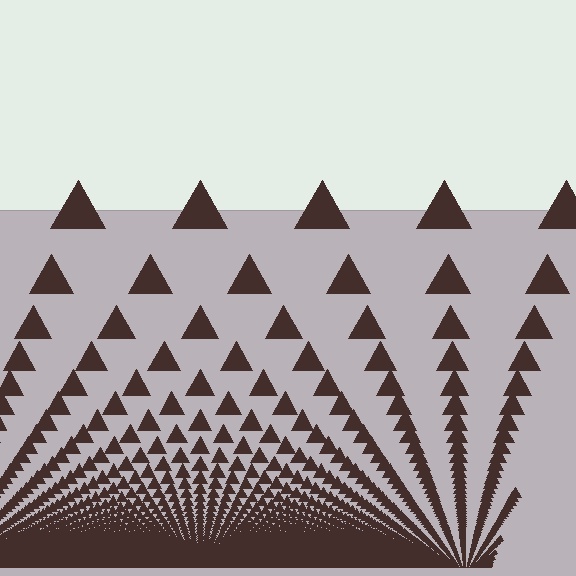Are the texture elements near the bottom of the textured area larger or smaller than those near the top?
Smaller. The gradient is inverted — elements near the bottom are smaller and denser.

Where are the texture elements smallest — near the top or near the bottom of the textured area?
Near the bottom.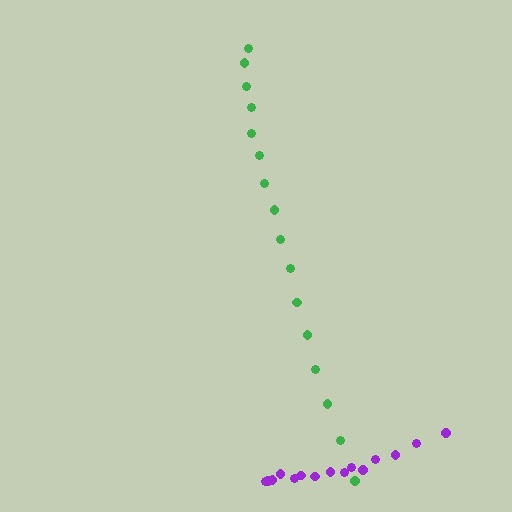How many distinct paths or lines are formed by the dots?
There are 2 distinct paths.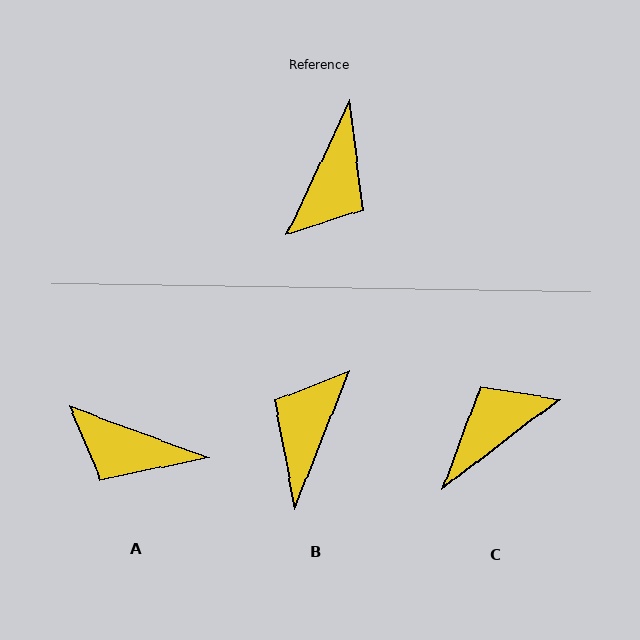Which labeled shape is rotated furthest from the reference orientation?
B, about 176 degrees away.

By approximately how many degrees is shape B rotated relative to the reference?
Approximately 176 degrees clockwise.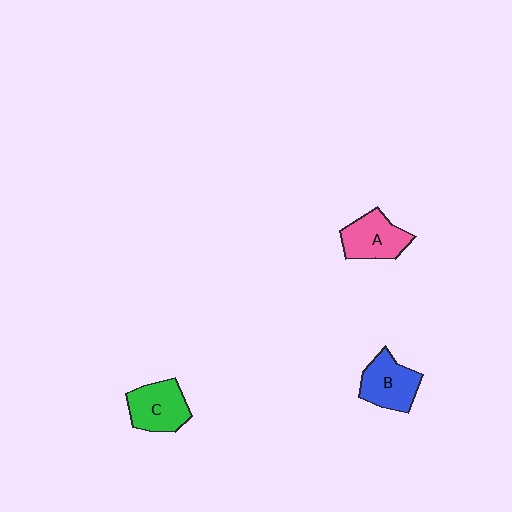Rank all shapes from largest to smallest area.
From largest to smallest: C (green), B (blue), A (pink).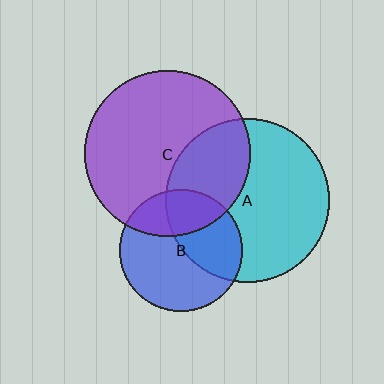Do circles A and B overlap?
Yes.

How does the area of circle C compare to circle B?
Approximately 1.8 times.